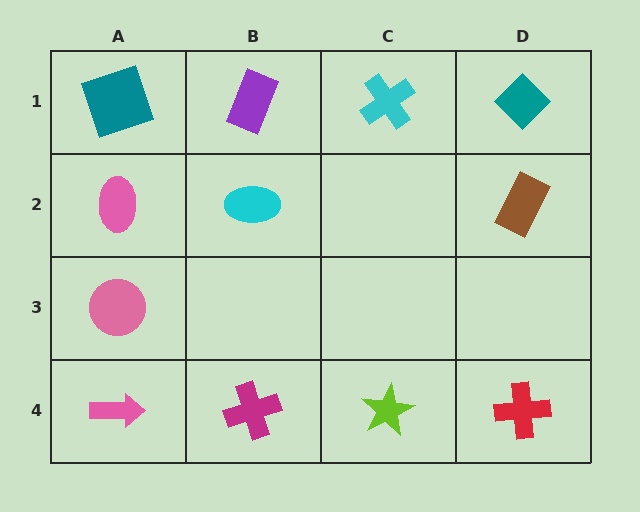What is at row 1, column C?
A cyan cross.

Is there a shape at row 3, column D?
No, that cell is empty.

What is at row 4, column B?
A magenta cross.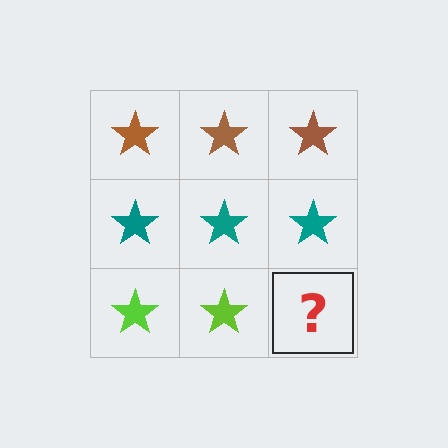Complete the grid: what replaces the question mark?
The question mark should be replaced with a lime star.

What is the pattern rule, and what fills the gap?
The rule is that each row has a consistent color. The gap should be filled with a lime star.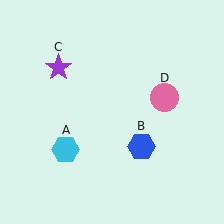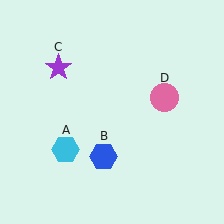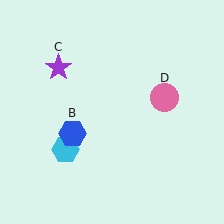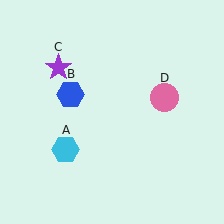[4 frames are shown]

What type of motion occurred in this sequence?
The blue hexagon (object B) rotated clockwise around the center of the scene.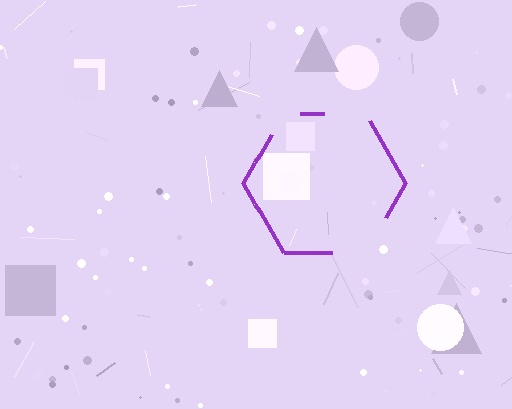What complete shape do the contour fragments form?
The contour fragments form a hexagon.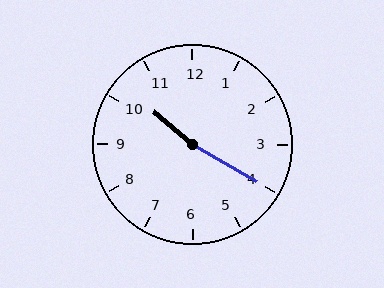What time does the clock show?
10:20.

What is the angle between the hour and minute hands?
Approximately 170 degrees.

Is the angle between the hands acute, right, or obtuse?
It is obtuse.